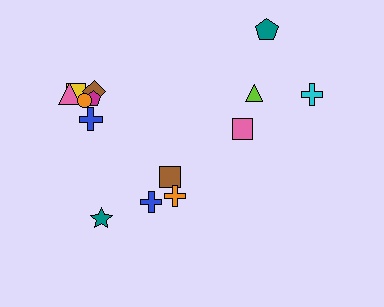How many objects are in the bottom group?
There are 4 objects.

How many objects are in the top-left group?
There are 6 objects.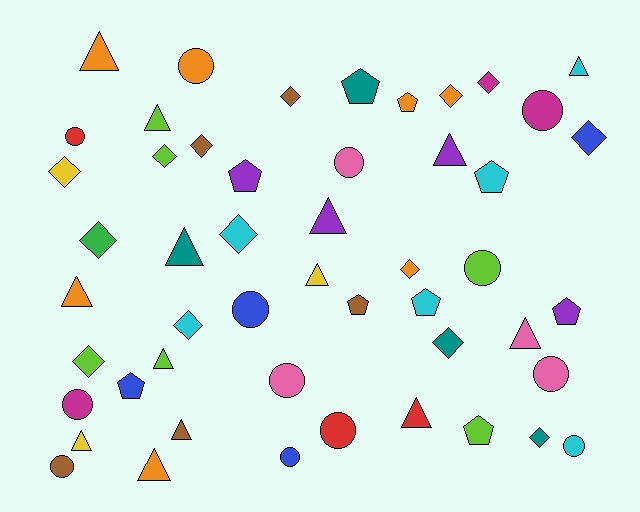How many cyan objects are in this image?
There are 6 cyan objects.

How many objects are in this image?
There are 50 objects.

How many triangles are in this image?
There are 14 triangles.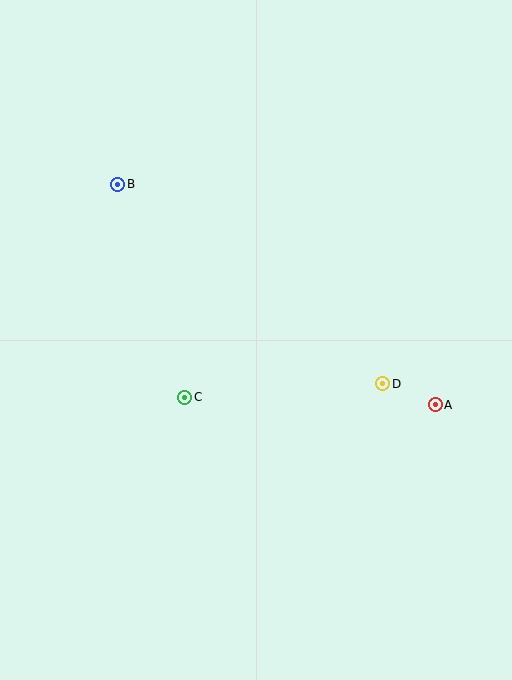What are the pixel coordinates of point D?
Point D is at (383, 384).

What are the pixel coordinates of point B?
Point B is at (118, 184).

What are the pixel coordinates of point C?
Point C is at (185, 397).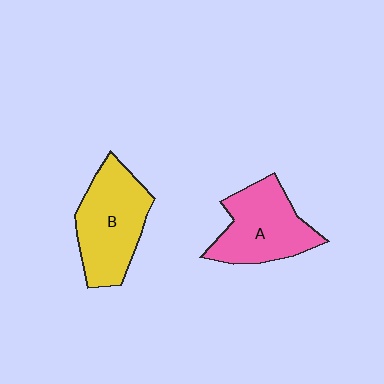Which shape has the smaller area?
Shape A (pink).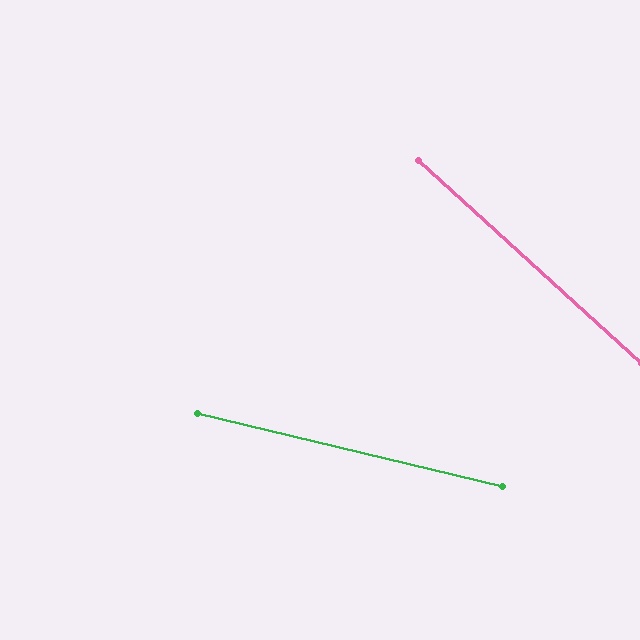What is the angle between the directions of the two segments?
Approximately 29 degrees.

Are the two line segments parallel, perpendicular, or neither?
Neither parallel nor perpendicular — they differ by about 29°.